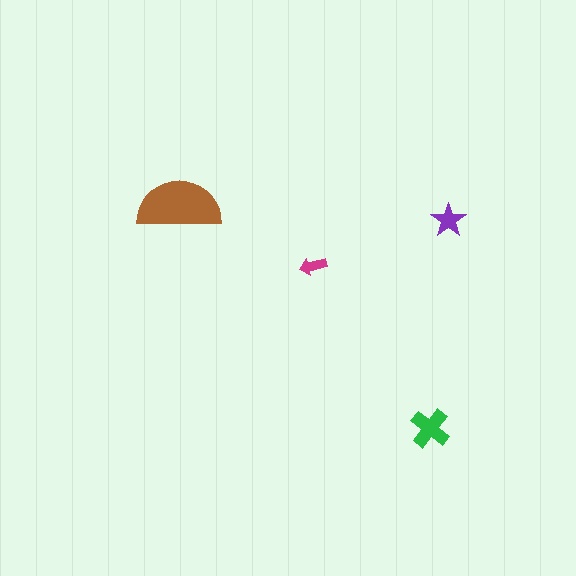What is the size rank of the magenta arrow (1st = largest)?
4th.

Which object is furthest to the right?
The purple star is rightmost.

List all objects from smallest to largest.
The magenta arrow, the purple star, the green cross, the brown semicircle.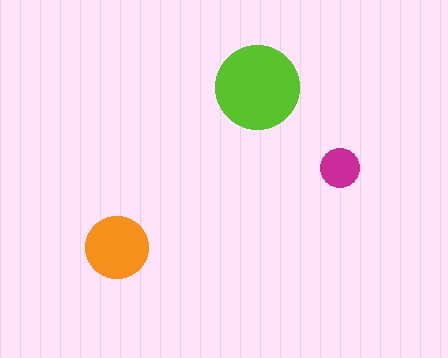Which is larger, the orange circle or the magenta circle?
The orange one.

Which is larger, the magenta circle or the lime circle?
The lime one.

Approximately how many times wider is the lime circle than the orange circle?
About 1.5 times wider.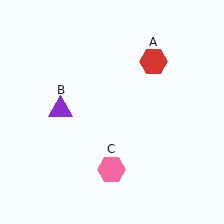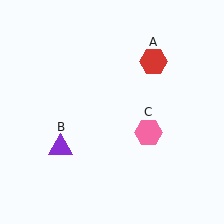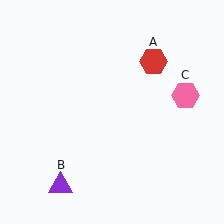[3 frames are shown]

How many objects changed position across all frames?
2 objects changed position: purple triangle (object B), pink hexagon (object C).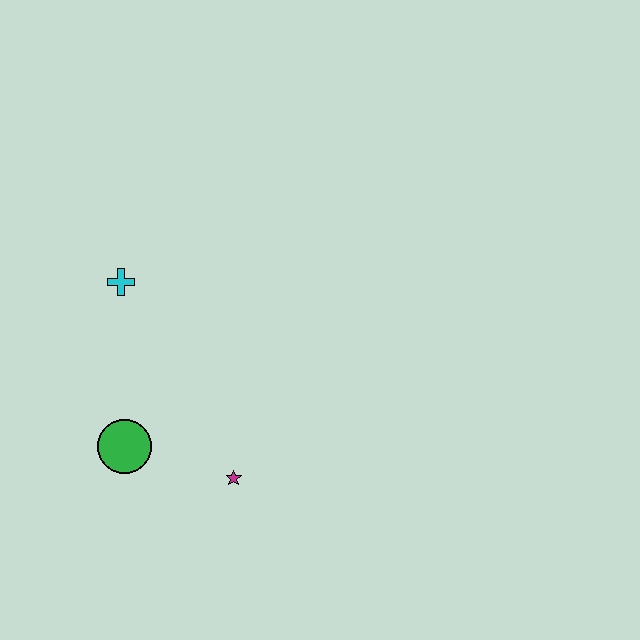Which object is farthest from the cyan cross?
The magenta star is farthest from the cyan cross.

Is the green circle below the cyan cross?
Yes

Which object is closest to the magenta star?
The green circle is closest to the magenta star.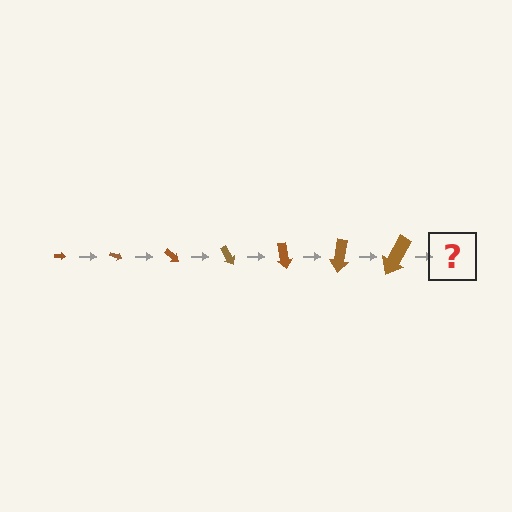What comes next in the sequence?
The next element should be an arrow, larger than the previous one and rotated 140 degrees from the start.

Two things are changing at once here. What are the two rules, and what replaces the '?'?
The two rules are that the arrow grows larger each step and it rotates 20 degrees each step. The '?' should be an arrow, larger than the previous one and rotated 140 degrees from the start.